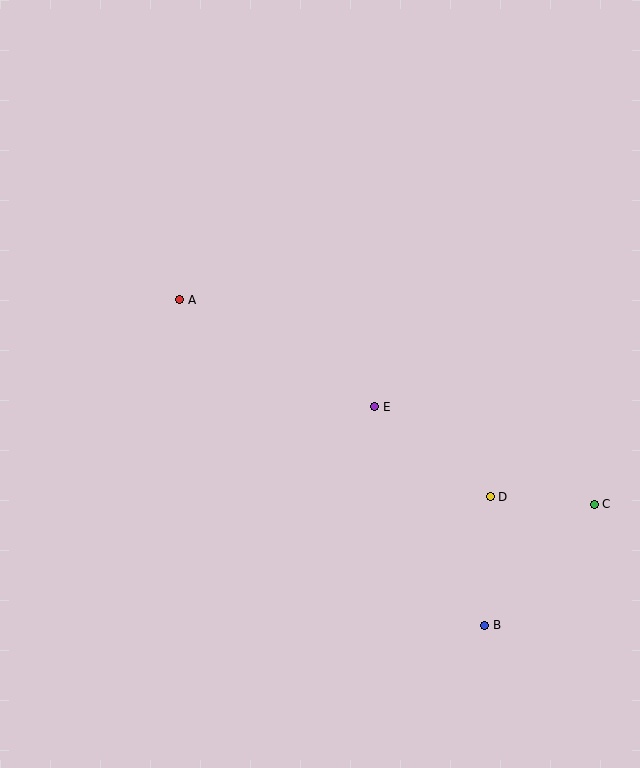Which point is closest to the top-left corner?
Point A is closest to the top-left corner.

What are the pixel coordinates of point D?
Point D is at (490, 497).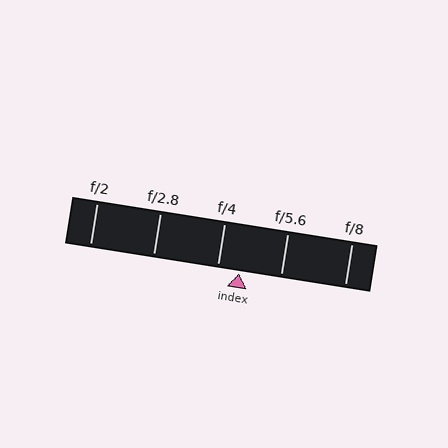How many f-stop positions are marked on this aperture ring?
There are 5 f-stop positions marked.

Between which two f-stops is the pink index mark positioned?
The index mark is between f/4 and f/5.6.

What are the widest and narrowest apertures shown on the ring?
The widest aperture shown is f/2 and the narrowest is f/8.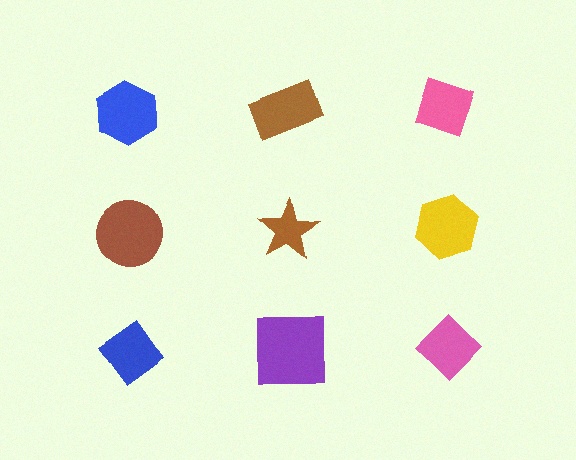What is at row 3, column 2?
A purple square.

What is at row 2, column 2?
A brown star.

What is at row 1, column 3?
A pink diamond.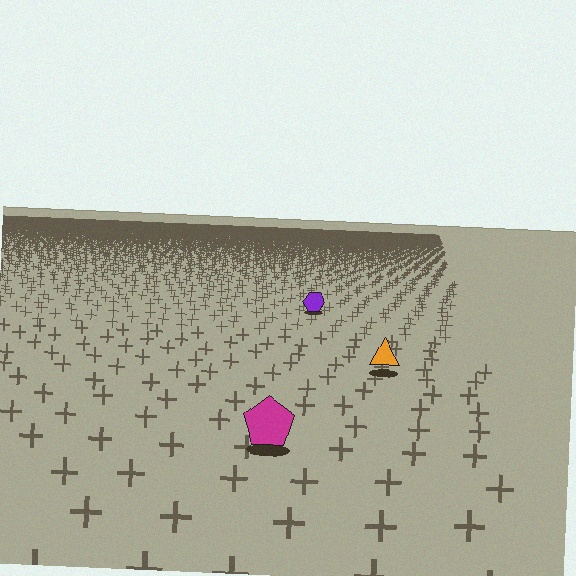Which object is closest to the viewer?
The magenta pentagon is closest. The texture marks near it are larger and more spread out.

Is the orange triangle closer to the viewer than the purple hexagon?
Yes. The orange triangle is closer — you can tell from the texture gradient: the ground texture is coarser near it.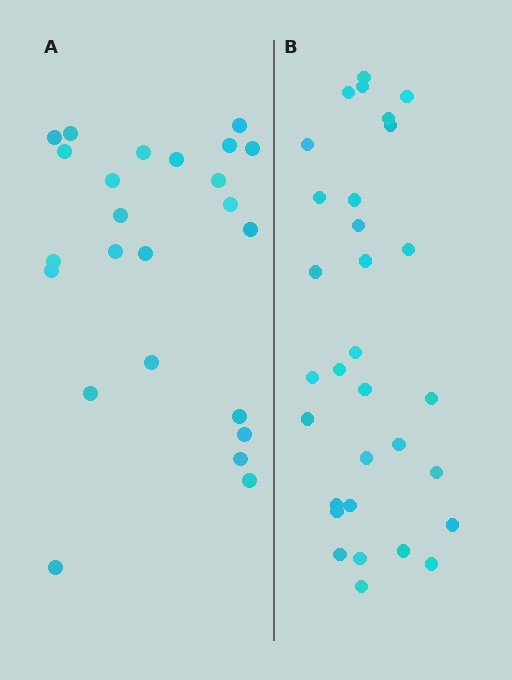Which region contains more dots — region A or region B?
Region B (the right region) has more dots.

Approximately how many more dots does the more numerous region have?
Region B has roughly 8 or so more dots than region A.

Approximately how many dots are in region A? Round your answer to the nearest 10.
About 20 dots. (The exact count is 24, which rounds to 20.)